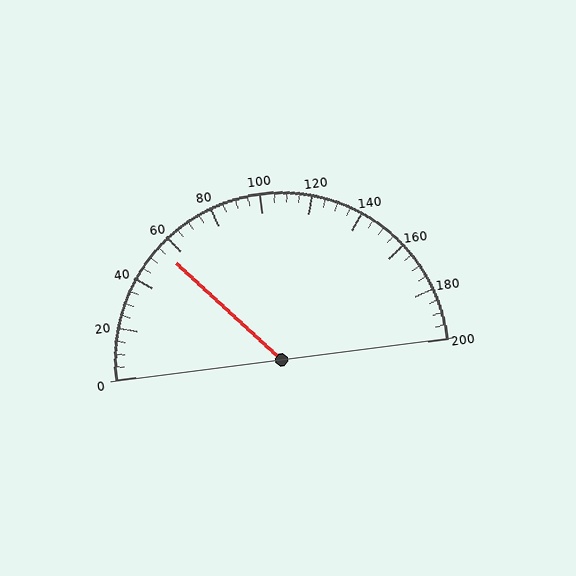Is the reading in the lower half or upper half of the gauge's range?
The reading is in the lower half of the range (0 to 200).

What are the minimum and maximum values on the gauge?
The gauge ranges from 0 to 200.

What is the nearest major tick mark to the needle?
The nearest major tick mark is 60.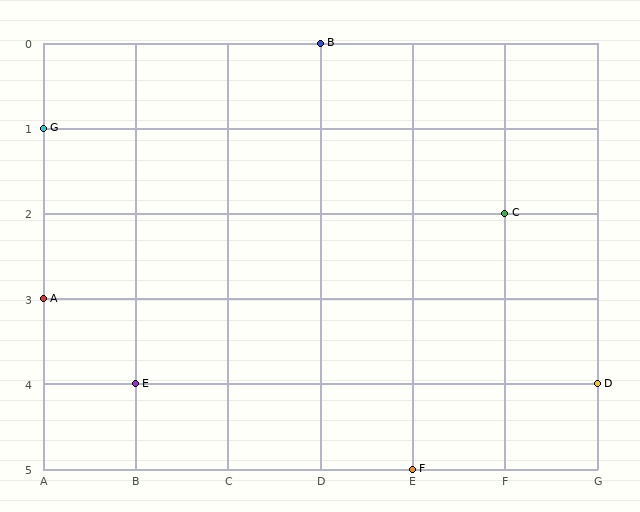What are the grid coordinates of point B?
Point B is at grid coordinates (D, 0).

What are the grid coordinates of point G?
Point G is at grid coordinates (A, 1).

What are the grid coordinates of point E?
Point E is at grid coordinates (B, 4).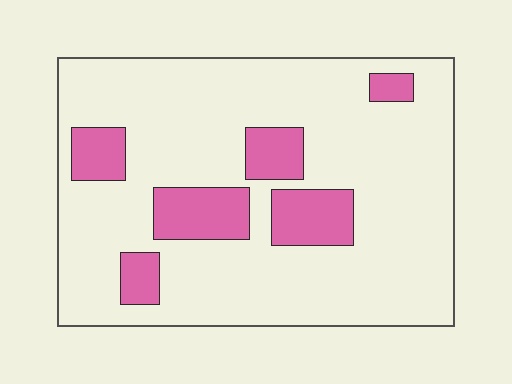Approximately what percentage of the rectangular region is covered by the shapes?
Approximately 20%.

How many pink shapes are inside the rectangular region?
6.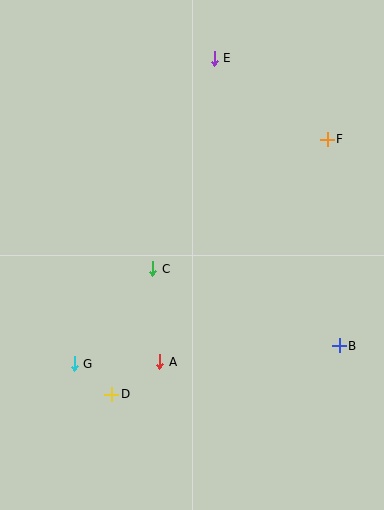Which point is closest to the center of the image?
Point C at (153, 269) is closest to the center.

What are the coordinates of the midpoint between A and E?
The midpoint between A and E is at (187, 210).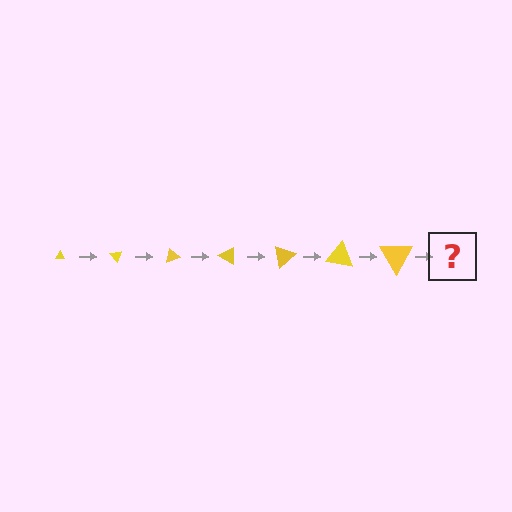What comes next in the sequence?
The next element should be a triangle, larger than the previous one and rotated 350 degrees from the start.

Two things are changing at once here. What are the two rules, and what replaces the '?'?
The two rules are that the triangle grows larger each step and it rotates 50 degrees each step. The '?' should be a triangle, larger than the previous one and rotated 350 degrees from the start.